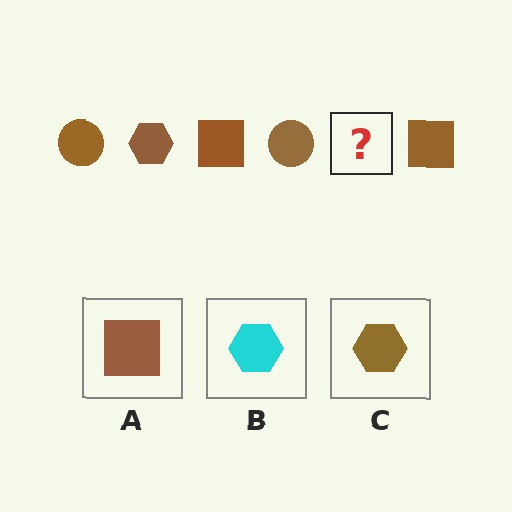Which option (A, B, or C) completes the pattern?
C.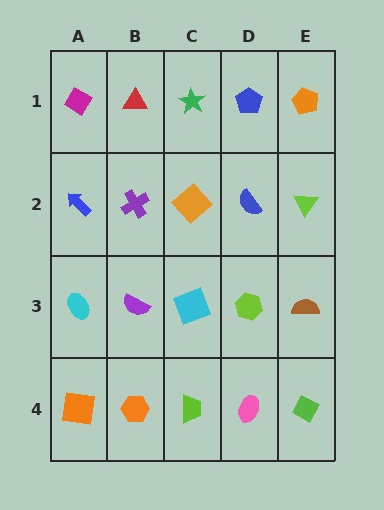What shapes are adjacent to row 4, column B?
A purple semicircle (row 3, column B), an orange square (row 4, column A), a lime trapezoid (row 4, column C).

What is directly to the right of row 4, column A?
An orange hexagon.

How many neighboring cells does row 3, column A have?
3.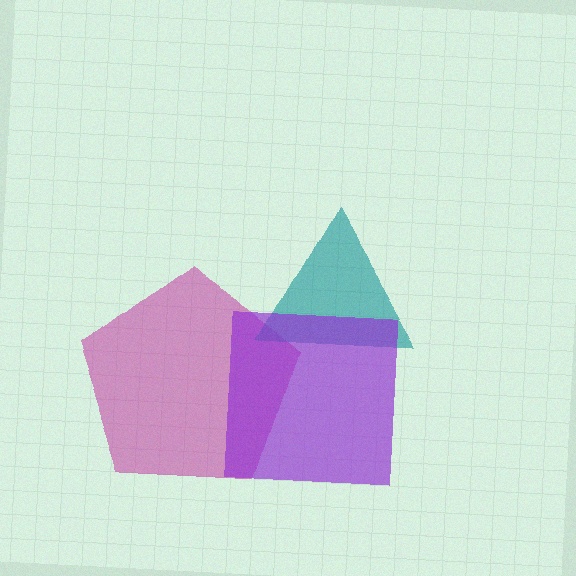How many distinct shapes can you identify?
There are 3 distinct shapes: a magenta pentagon, a teal triangle, a purple square.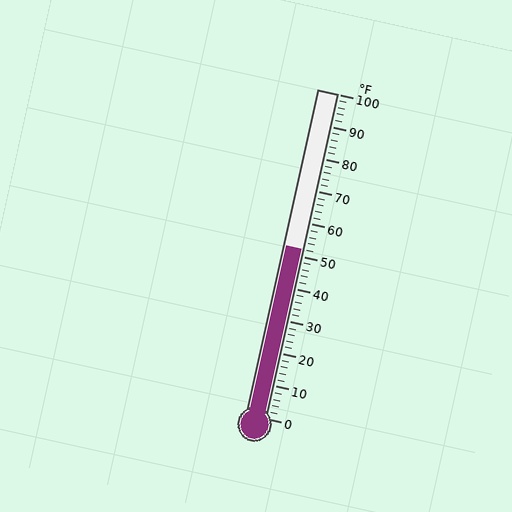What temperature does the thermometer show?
The thermometer shows approximately 52°F.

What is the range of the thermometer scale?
The thermometer scale ranges from 0°F to 100°F.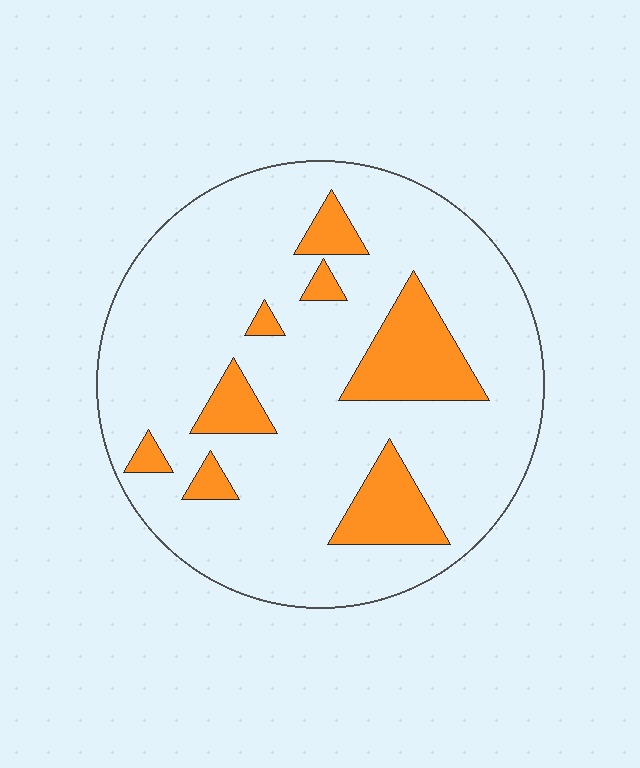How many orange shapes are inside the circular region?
8.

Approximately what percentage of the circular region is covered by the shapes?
Approximately 15%.